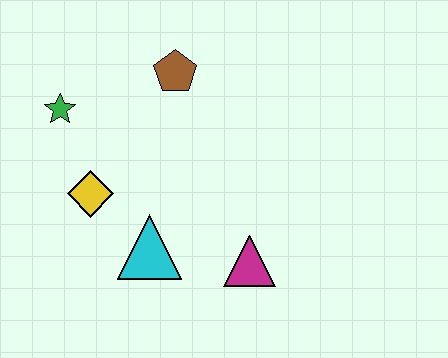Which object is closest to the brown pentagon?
The green star is closest to the brown pentagon.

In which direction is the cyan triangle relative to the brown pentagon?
The cyan triangle is below the brown pentagon.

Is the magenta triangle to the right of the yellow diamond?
Yes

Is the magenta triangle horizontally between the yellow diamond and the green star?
No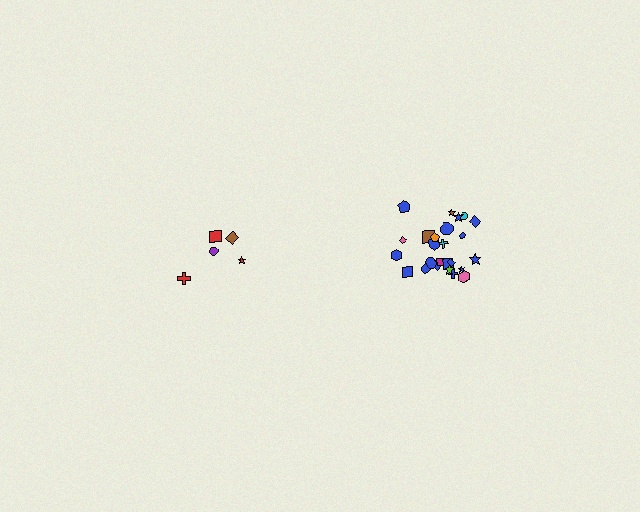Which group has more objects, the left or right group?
The right group.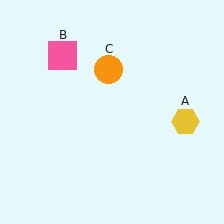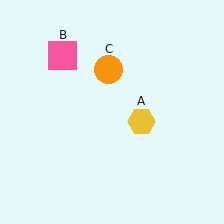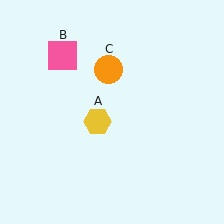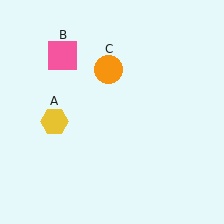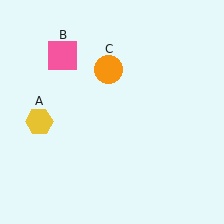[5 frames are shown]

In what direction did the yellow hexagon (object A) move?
The yellow hexagon (object A) moved left.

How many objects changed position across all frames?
1 object changed position: yellow hexagon (object A).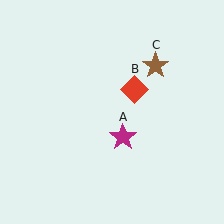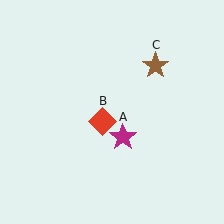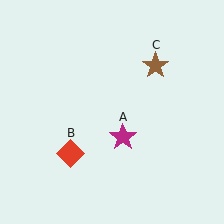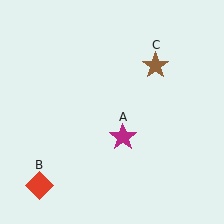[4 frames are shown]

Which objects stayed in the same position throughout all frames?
Magenta star (object A) and brown star (object C) remained stationary.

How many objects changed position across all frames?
1 object changed position: red diamond (object B).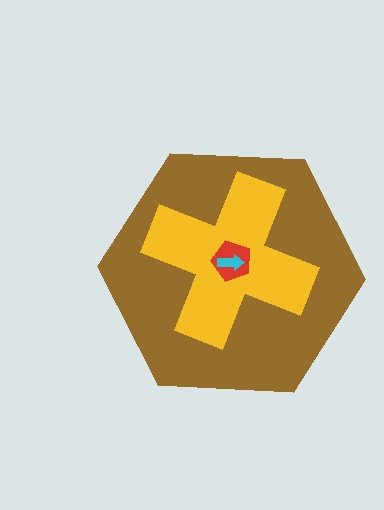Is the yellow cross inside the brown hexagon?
Yes.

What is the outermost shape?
The brown hexagon.